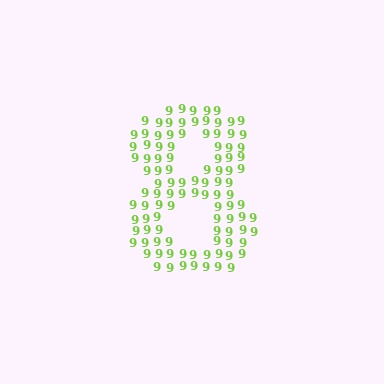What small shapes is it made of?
It is made of small digit 9's.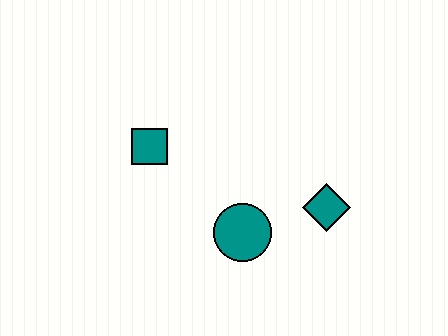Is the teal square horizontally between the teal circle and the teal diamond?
No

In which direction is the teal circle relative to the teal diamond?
The teal circle is to the left of the teal diamond.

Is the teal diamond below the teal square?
Yes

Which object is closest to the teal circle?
The teal diamond is closest to the teal circle.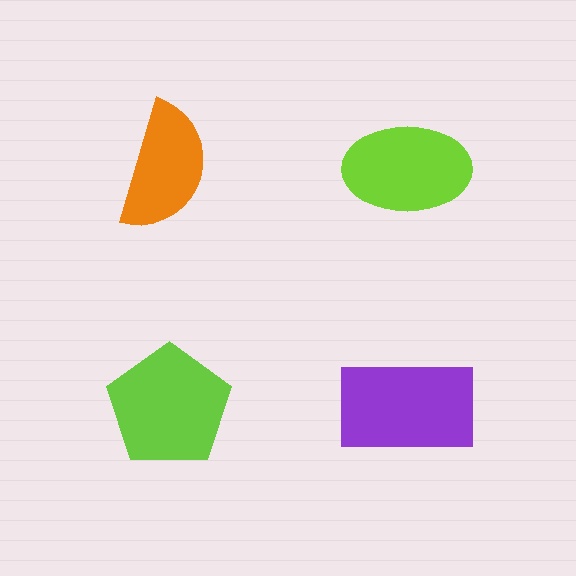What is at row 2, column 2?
A purple rectangle.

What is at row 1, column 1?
An orange semicircle.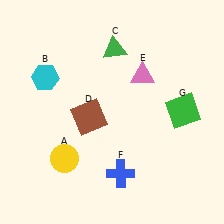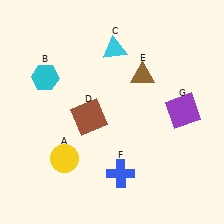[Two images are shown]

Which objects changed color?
C changed from green to cyan. E changed from pink to brown. G changed from green to purple.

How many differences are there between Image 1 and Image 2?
There are 3 differences between the two images.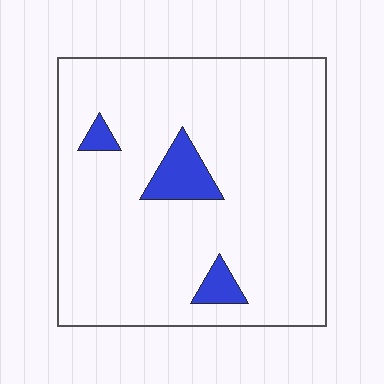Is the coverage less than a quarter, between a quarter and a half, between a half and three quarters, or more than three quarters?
Less than a quarter.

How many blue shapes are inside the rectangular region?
3.